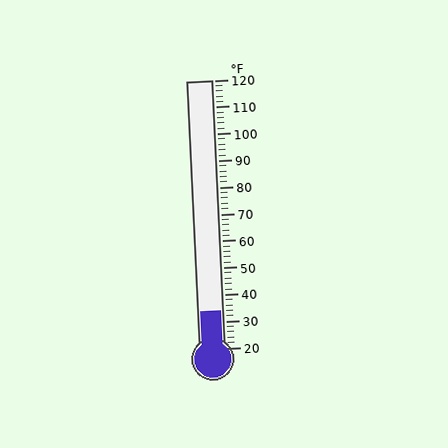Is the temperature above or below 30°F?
The temperature is above 30°F.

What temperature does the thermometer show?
The thermometer shows approximately 34°F.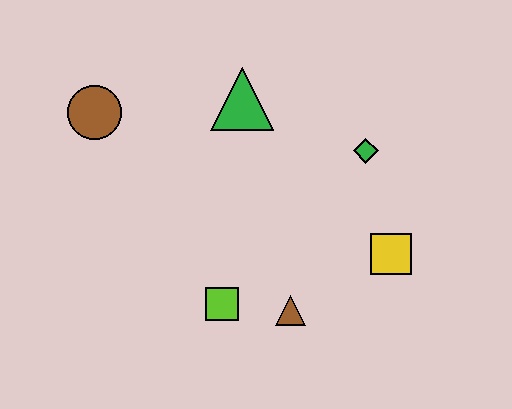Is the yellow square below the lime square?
No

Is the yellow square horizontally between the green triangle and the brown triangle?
No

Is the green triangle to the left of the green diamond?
Yes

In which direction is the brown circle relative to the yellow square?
The brown circle is to the left of the yellow square.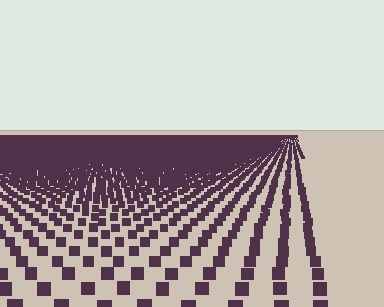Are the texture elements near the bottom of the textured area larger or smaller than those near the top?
Larger. Near the bottom, elements are closer to the viewer and appear at a bigger on-screen size.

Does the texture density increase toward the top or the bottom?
Density increases toward the top.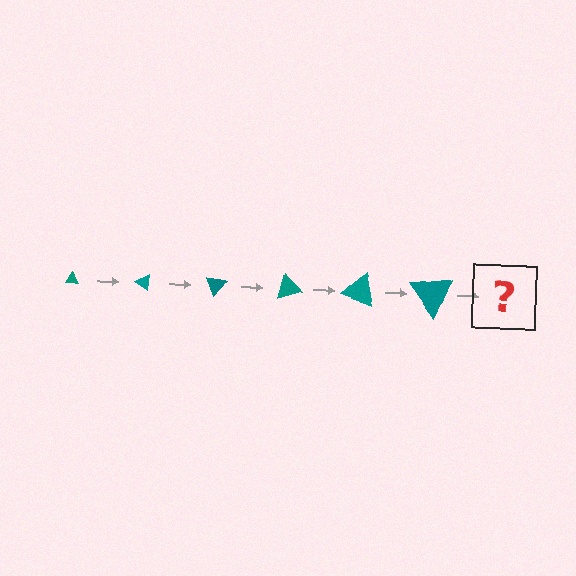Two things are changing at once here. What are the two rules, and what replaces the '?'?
The two rules are that the triangle grows larger each step and it rotates 35 degrees each step. The '?' should be a triangle, larger than the previous one and rotated 210 degrees from the start.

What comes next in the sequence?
The next element should be a triangle, larger than the previous one and rotated 210 degrees from the start.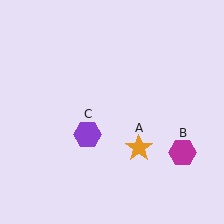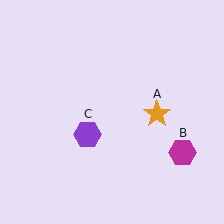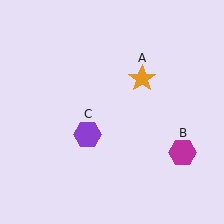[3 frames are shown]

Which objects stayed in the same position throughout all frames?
Magenta hexagon (object B) and purple hexagon (object C) remained stationary.